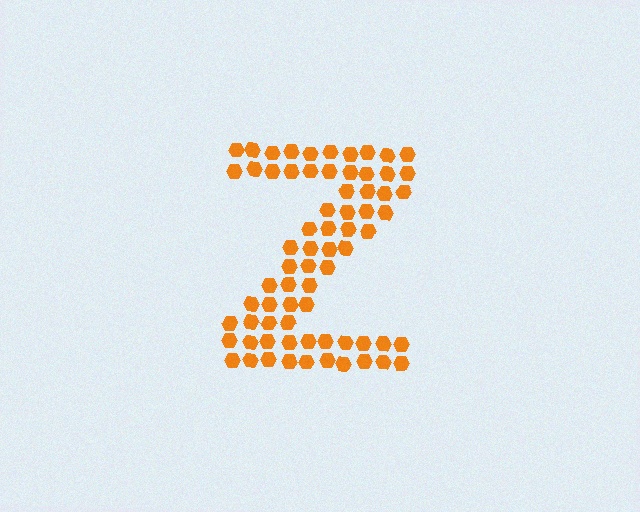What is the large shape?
The large shape is the letter Z.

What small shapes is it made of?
It is made of small hexagons.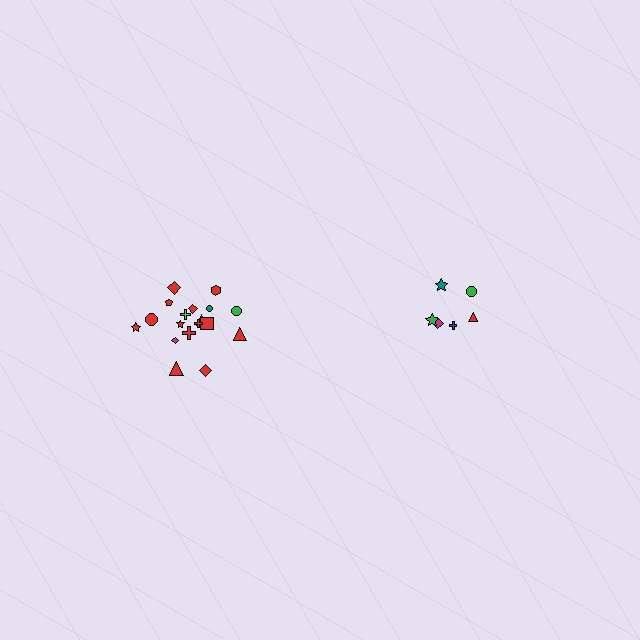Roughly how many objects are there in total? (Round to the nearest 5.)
Roughly 25 objects in total.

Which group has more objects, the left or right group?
The left group.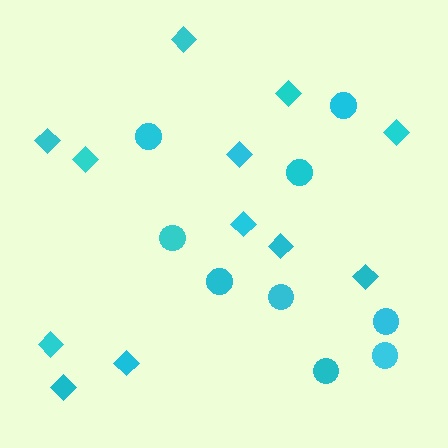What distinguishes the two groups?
There are 2 groups: one group of diamonds (12) and one group of circles (9).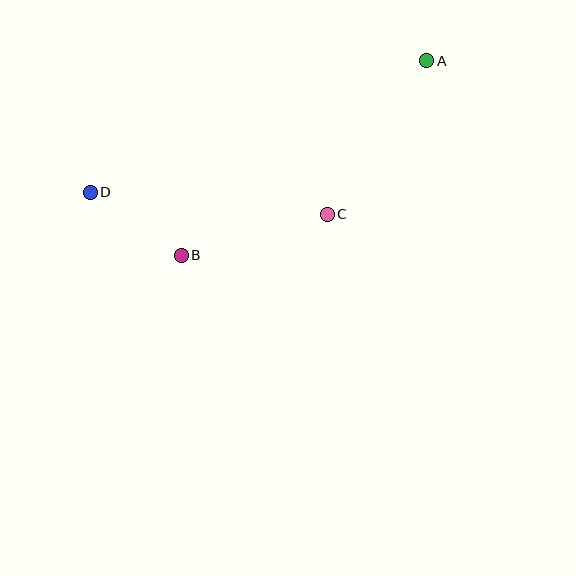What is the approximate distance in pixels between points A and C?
The distance between A and C is approximately 183 pixels.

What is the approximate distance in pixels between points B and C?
The distance between B and C is approximately 152 pixels.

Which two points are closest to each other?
Points B and D are closest to each other.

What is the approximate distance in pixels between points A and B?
The distance between A and B is approximately 314 pixels.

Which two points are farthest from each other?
Points A and D are farthest from each other.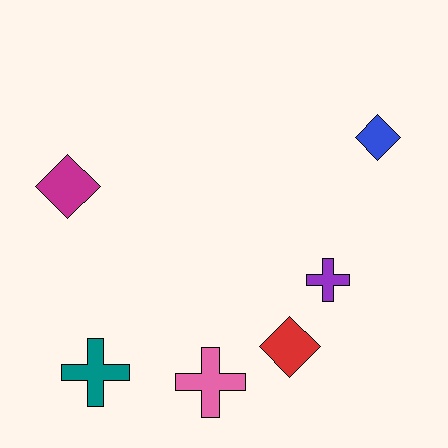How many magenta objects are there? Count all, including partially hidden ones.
There is 1 magenta object.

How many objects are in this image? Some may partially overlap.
There are 6 objects.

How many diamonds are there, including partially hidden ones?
There are 3 diamonds.